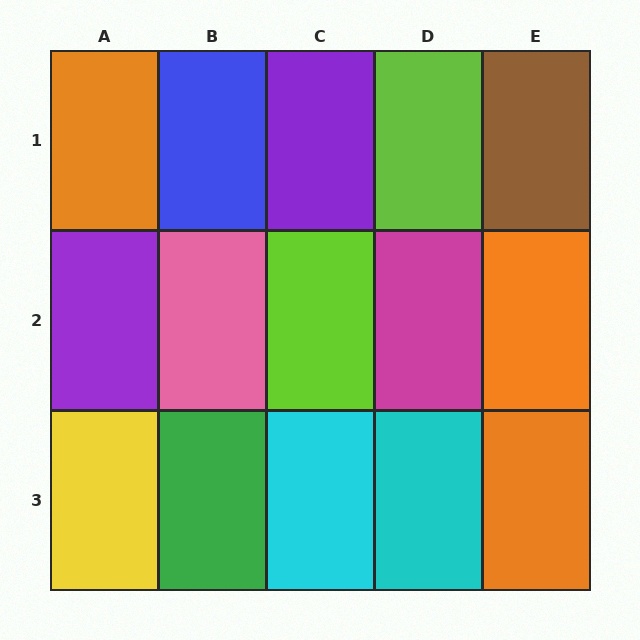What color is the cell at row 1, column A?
Orange.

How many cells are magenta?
1 cell is magenta.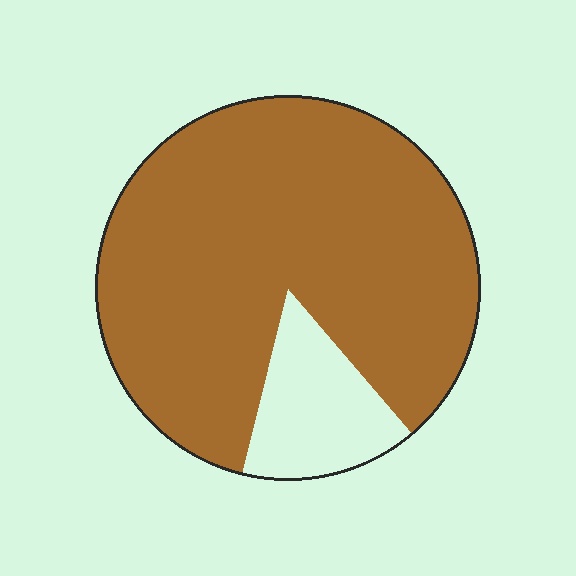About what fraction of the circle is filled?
About five sixths (5/6).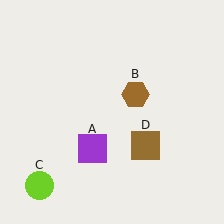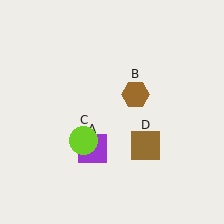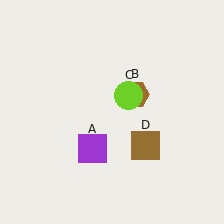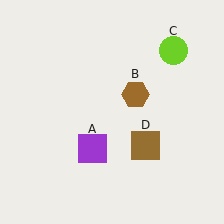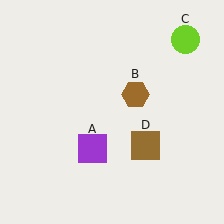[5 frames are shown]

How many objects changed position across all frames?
1 object changed position: lime circle (object C).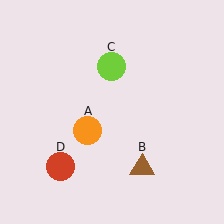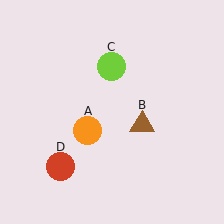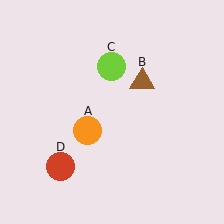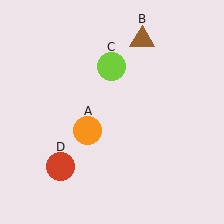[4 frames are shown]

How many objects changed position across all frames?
1 object changed position: brown triangle (object B).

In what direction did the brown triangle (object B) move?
The brown triangle (object B) moved up.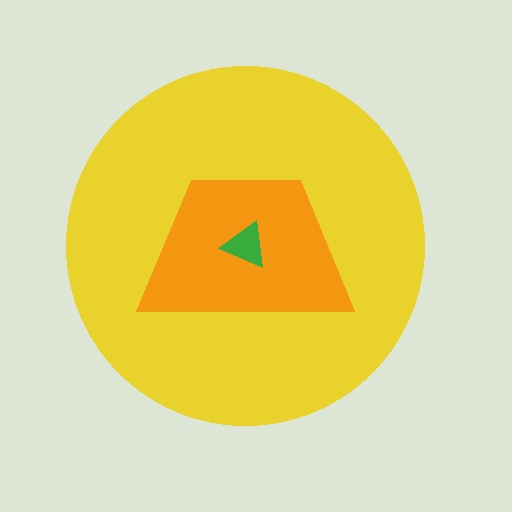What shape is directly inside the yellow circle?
The orange trapezoid.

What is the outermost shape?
The yellow circle.